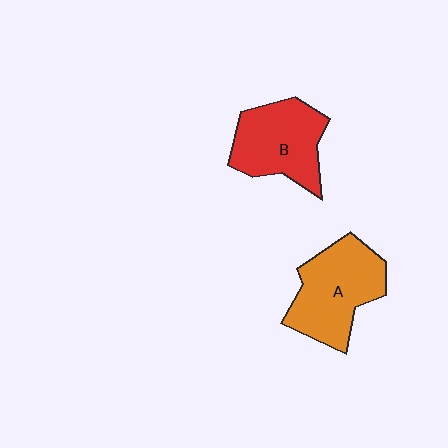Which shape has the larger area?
Shape A (orange).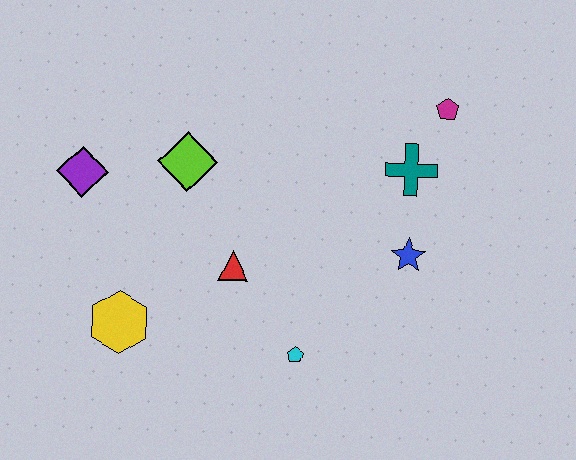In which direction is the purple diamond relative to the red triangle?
The purple diamond is to the left of the red triangle.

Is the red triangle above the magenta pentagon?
No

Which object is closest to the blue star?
The teal cross is closest to the blue star.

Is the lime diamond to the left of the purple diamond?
No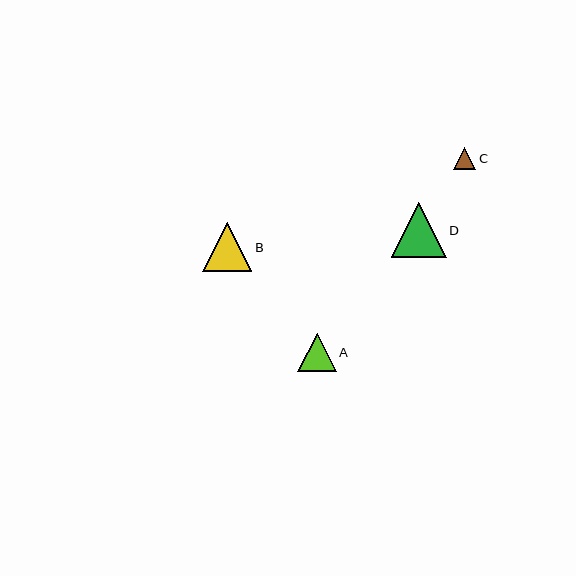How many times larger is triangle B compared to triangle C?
Triangle B is approximately 2.2 times the size of triangle C.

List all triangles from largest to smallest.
From largest to smallest: D, B, A, C.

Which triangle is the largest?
Triangle D is the largest with a size of approximately 55 pixels.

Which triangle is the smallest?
Triangle C is the smallest with a size of approximately 22 pixels.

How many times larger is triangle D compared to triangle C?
Triangle D is approximately 2.5 times the size of triangle C.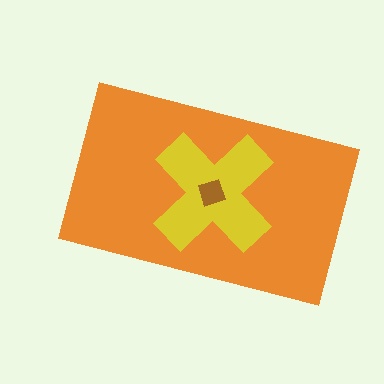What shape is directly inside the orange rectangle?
The yellow cross.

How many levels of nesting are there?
3.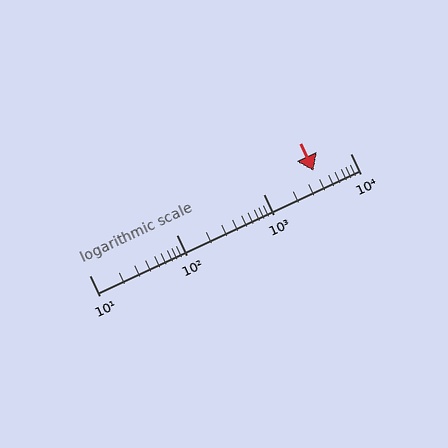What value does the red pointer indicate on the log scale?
The pointer indicates approximately 3800.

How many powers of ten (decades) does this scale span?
The scale spans 3 decades, from 10 to 10000.